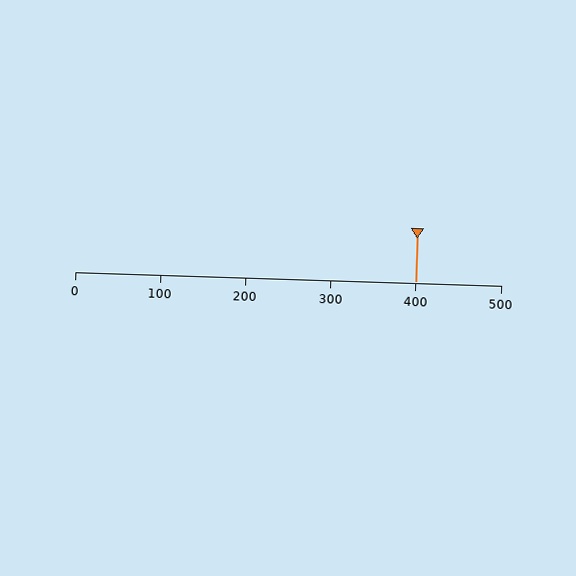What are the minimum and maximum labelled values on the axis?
The axis runs from 0 to 500.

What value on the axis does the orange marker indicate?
The marker indicates approximately 400.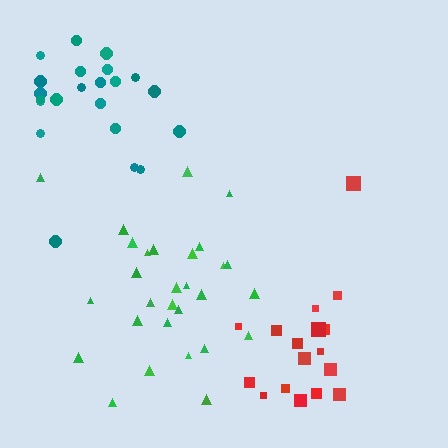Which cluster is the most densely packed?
Red.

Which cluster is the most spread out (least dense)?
Green.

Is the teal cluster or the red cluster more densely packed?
Red.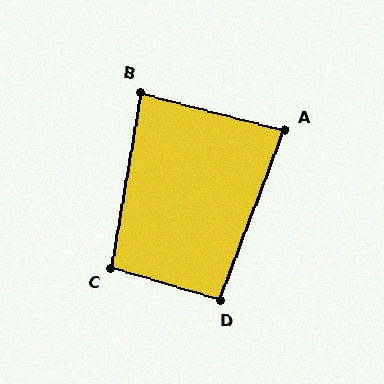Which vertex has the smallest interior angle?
A, at approximately 83 degrees.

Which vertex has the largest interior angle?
C, at approximately 97 degrees.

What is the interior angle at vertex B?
Approximately 85 degrees (approximately right).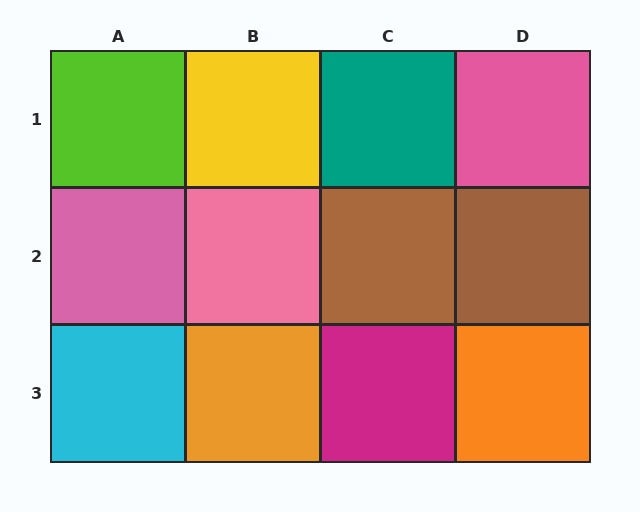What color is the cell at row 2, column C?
Brown.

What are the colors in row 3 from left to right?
Cyan, orange, magenta, orange.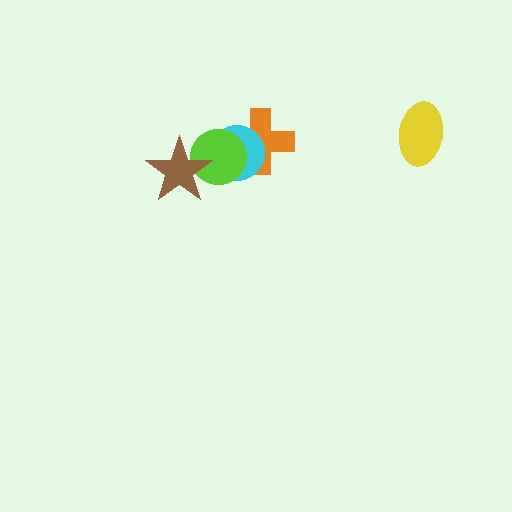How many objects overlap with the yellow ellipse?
0 objects overlap with the yellow ellipse.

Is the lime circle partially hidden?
Yes, it is partially covered by another shape.